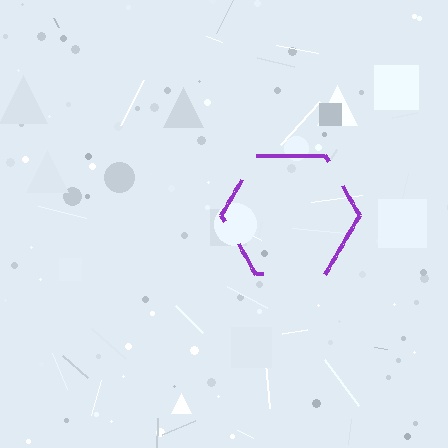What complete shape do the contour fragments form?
The contour fragments form a hexagon.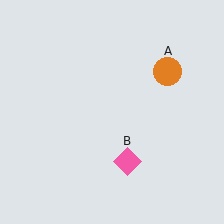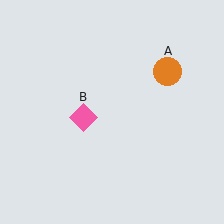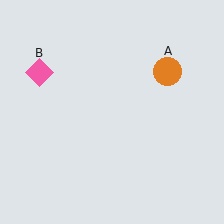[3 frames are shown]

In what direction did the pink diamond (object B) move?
The pink diamond (object B) moved up and to the left.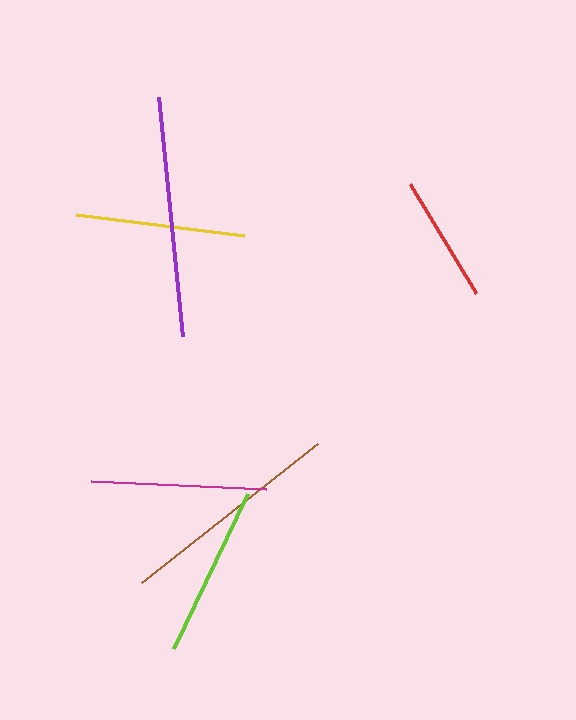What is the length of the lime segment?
The lime segment is approximately 173 pixels long.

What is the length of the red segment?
The red segment is approximately 127 pixels long.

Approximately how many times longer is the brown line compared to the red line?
The brown line is approximately 1.8 times the length of the red line.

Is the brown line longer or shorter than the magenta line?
The brown line is longer than the magenta line.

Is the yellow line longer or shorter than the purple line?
The purple line is longer than the yellow line.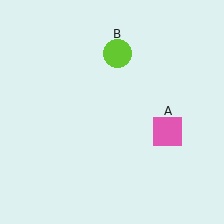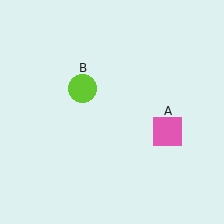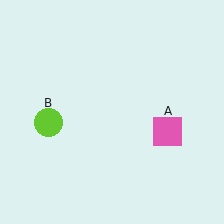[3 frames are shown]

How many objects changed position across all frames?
1 object changed position: lime circle (object B).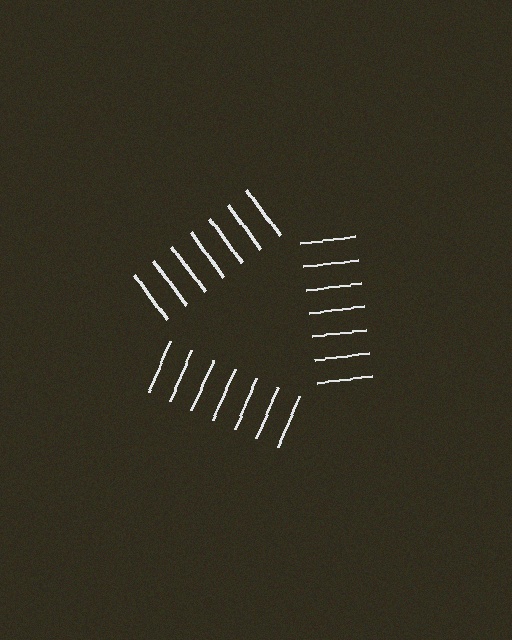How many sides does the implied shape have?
3 sides — the line-ends trace a triangle.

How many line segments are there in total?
21 — 7 along each of the 3 edges.